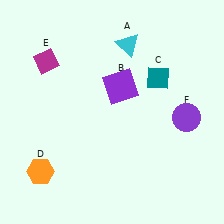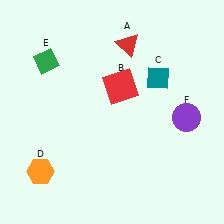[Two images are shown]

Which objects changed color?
A changed from cyan to red. B changed from purple to red. E changed from magenta to green.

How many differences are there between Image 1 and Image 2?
There are 3 differences between the two images.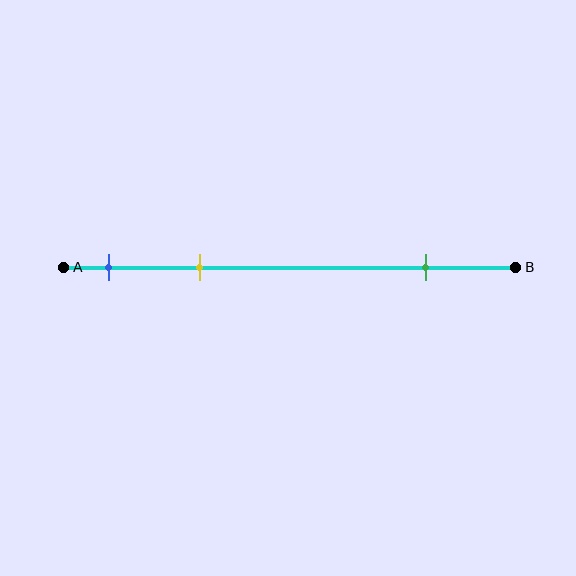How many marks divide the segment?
There are 3 marks dividing the segment.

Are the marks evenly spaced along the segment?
No, the marks are not evenly spaced.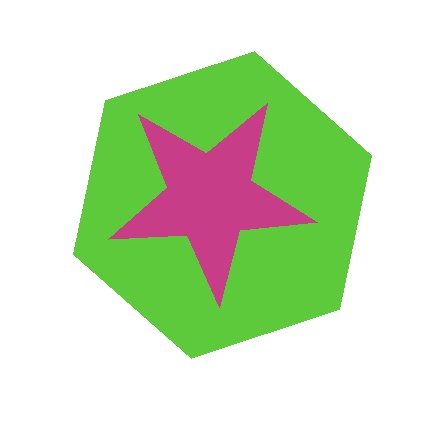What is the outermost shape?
The lime hexagon.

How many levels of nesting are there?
2.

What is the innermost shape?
The magenta star.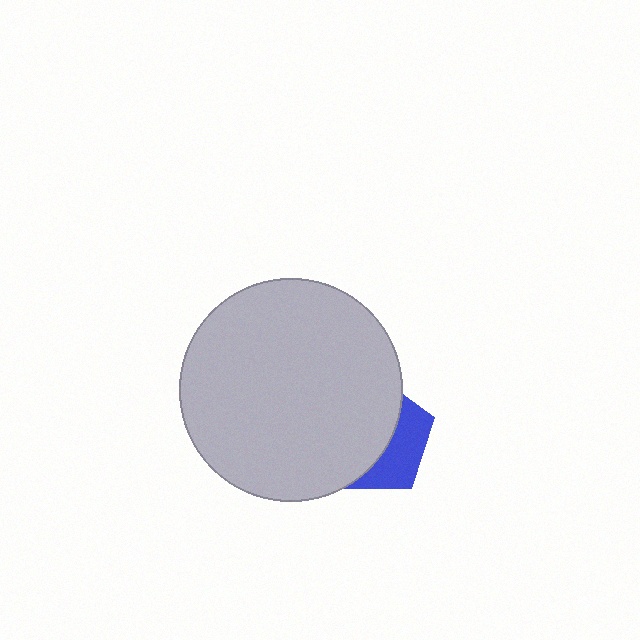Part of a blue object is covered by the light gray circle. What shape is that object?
It is a pentagon.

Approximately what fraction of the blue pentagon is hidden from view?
Roughly 64% of the blue pentagon is hidden behind the light gray circle.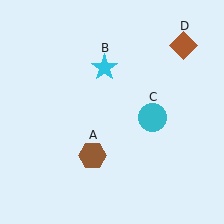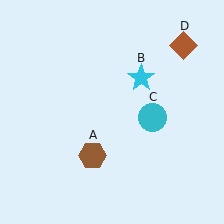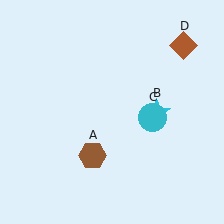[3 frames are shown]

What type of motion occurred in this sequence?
The cyan star (object B) rotated clockwise around the center of the scene.